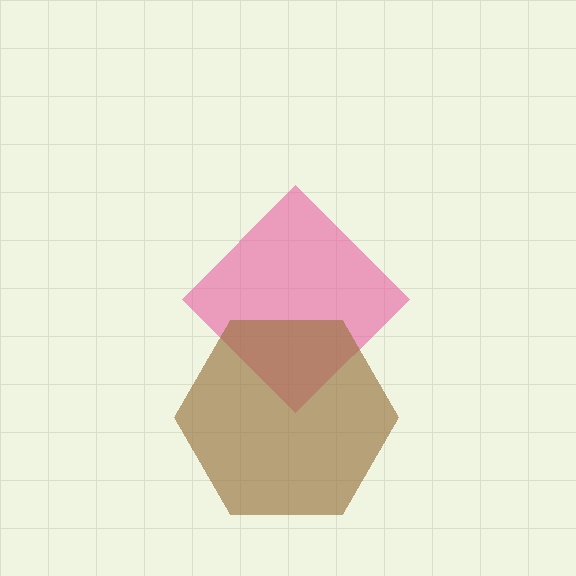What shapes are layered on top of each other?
The layered shapes are: a pink diamond, a brown hexagon.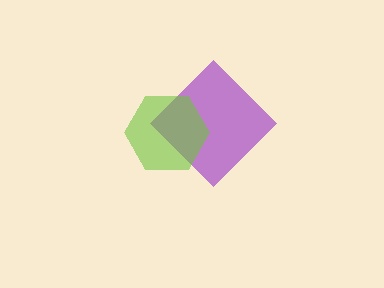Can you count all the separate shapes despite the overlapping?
Yes, there are 2 separate shapes.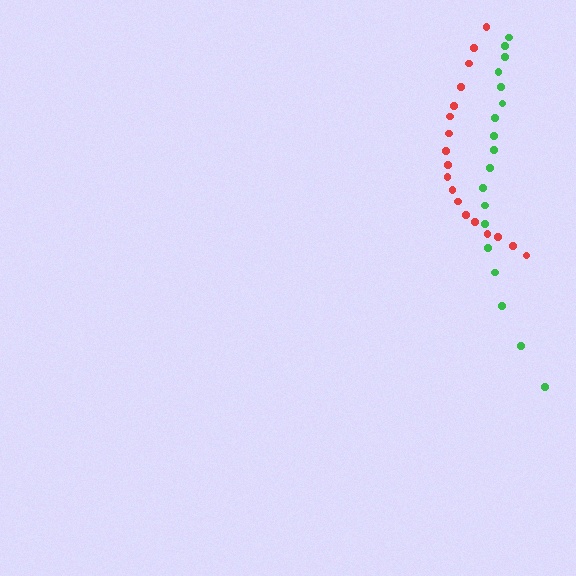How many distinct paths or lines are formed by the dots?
There are 2 distinct paths.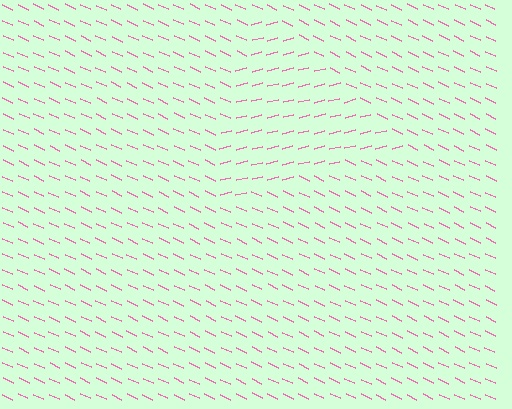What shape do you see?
I see a triangle.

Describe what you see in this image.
The image is filled with small pink line segments. A triangle region in the image has lines oriented differently from the surrounding lines, creating a visible texture boundary.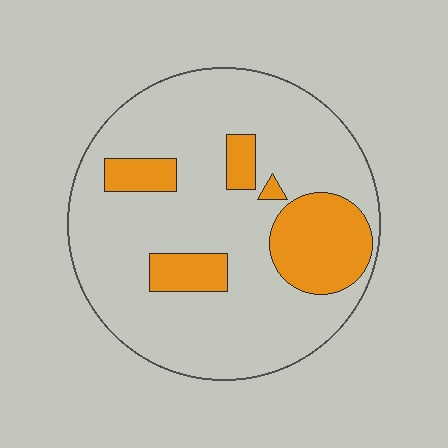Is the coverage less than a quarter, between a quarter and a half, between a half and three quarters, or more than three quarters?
Less than a quarter.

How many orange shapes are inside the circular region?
5.